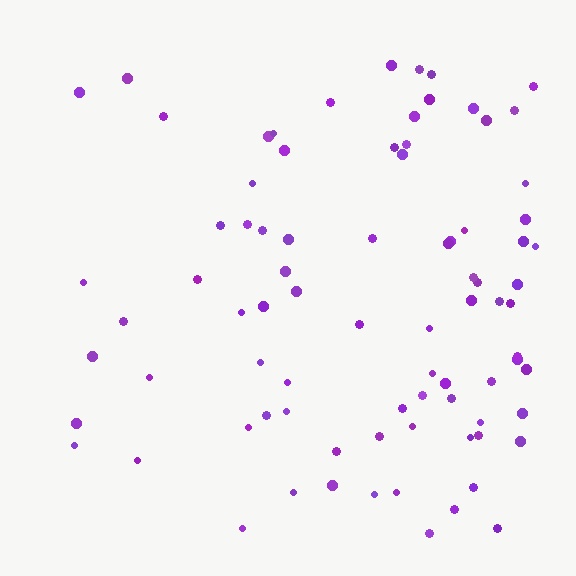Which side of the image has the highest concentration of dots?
The right.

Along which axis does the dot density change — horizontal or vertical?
Horizontal.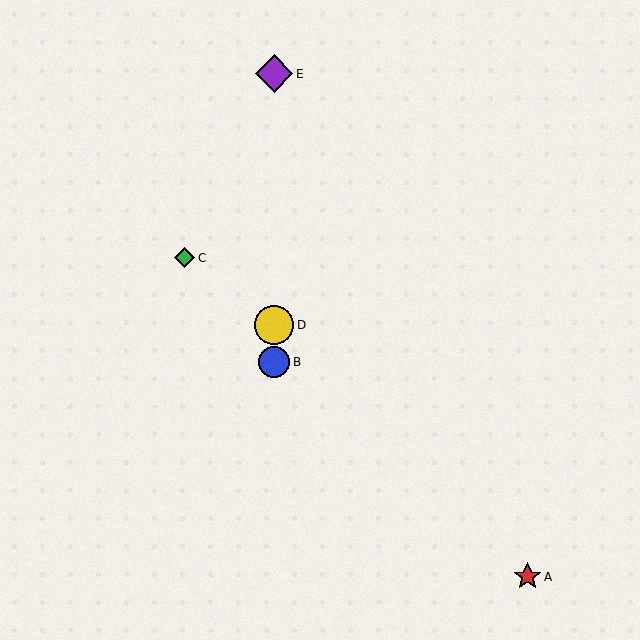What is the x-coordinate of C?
Object C is at x≈185.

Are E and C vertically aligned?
No, E is at x≈274 and C is at x≈185.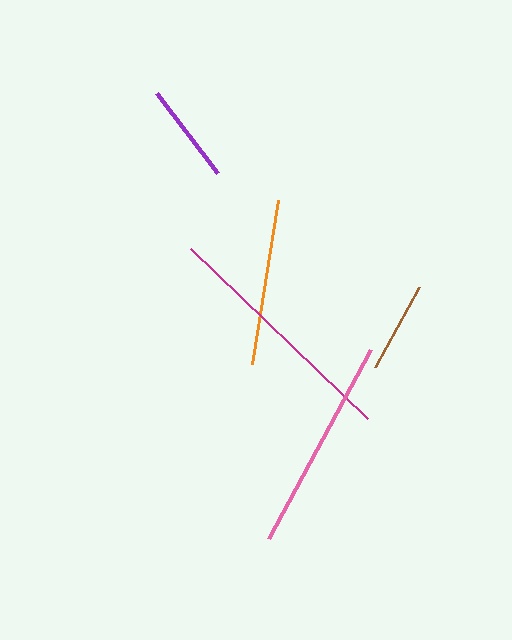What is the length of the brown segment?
The brown segment is approximately 91 pixels long.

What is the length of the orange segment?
The orange segment is approximately 166 pixels long.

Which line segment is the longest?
The magenta line is the longest at approximately 245 pixels.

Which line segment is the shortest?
The brown line is the shortest at approximately 91 pixels.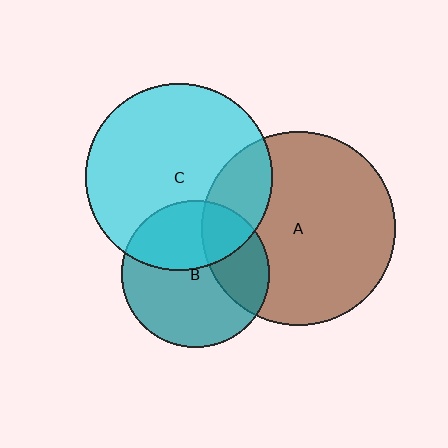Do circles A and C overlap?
Yes.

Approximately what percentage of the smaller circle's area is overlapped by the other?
Approximately 20%.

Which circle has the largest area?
Circle A (brown).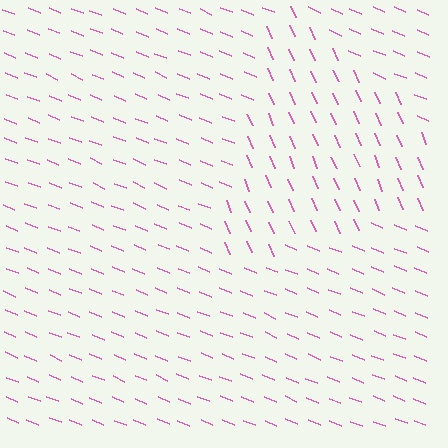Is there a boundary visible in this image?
Yes, there is a texture boundary formed by a change in line orientation.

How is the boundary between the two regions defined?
The boundary is defined purely by a change in line orientation (approximately 45 degrees difference). All lines are the same color and thickness.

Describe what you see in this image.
The image is filled with small pink line segments. A triangle region in the image has lines oriented differently from the surrounding lines, creating a visible texture boundary.